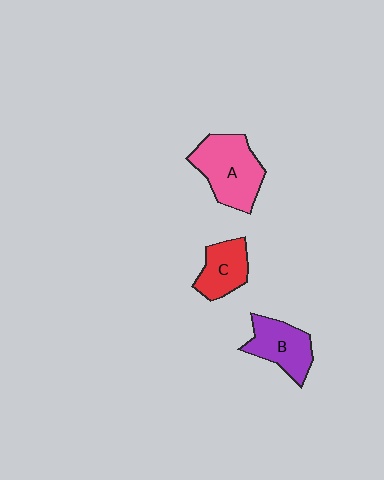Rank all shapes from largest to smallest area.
From largest to smallest: A (pink), B (purple), C (red).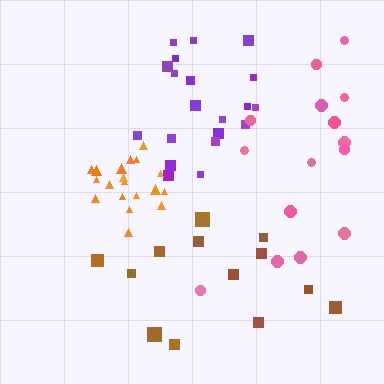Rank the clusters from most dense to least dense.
orange, purple, pink, brown.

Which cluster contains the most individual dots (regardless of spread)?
Purple (20).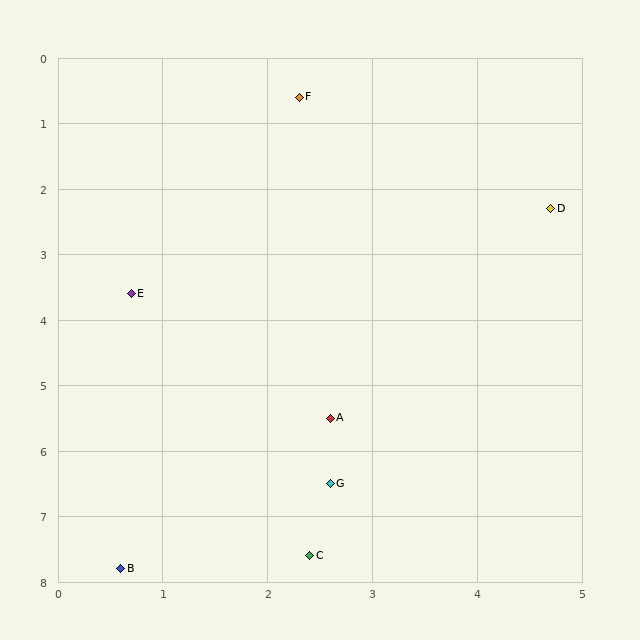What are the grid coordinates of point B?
Point B is at approximately (0.6, 7.8).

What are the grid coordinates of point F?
Point F is at approximately (2.3, 0.6).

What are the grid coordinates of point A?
Point A is at approximately (2.6, 5.5).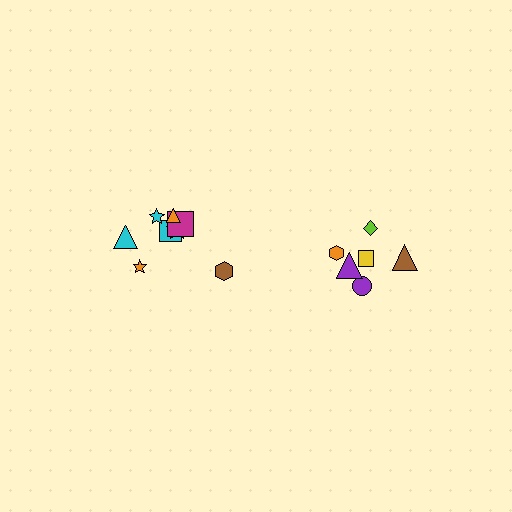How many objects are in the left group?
There are 8 objects.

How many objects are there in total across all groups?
There are 14 objects.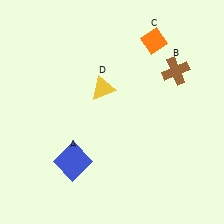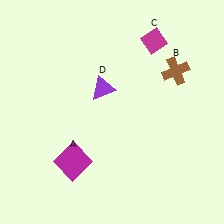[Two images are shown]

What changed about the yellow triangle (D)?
In Image 1, D is yellow. In Image 2, it changed to purple.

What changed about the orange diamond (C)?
In Image 1, C is orange. In Image 2, it changed to magenta.